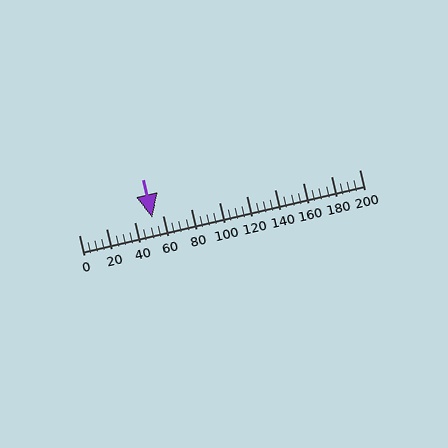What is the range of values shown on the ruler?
The ruler shows values from 0 to 200.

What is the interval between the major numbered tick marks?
The major tick marks are spaced 20 units apart.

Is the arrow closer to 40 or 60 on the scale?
The arrow is closer to 60.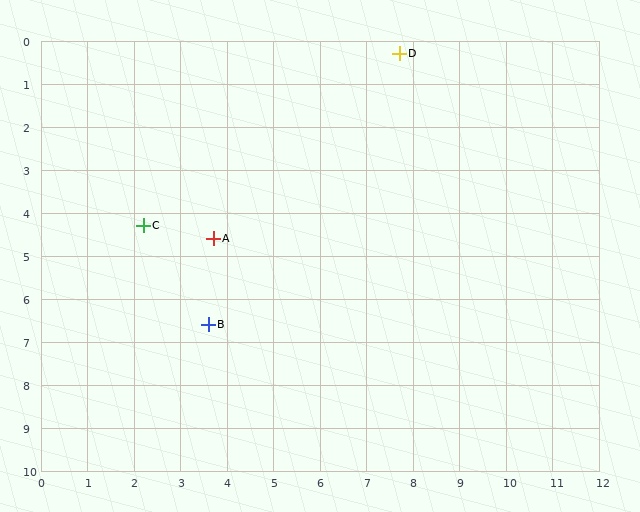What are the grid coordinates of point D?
Point D is at approximately (7.7, 0.3).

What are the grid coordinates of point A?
Point A is at approximately (3.7, 4.6).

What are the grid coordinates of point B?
Point B is at approximately (3.6, 6.6).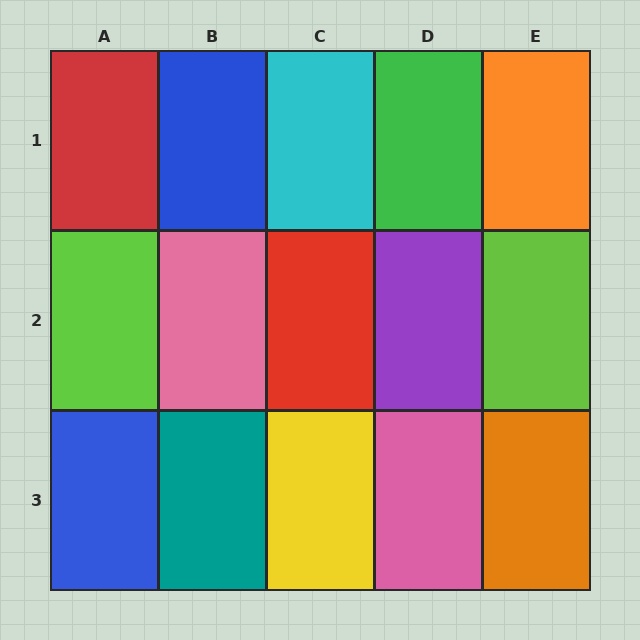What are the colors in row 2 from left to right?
Lime, pink, red, purple, lime.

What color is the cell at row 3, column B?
Teal.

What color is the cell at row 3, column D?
Pink.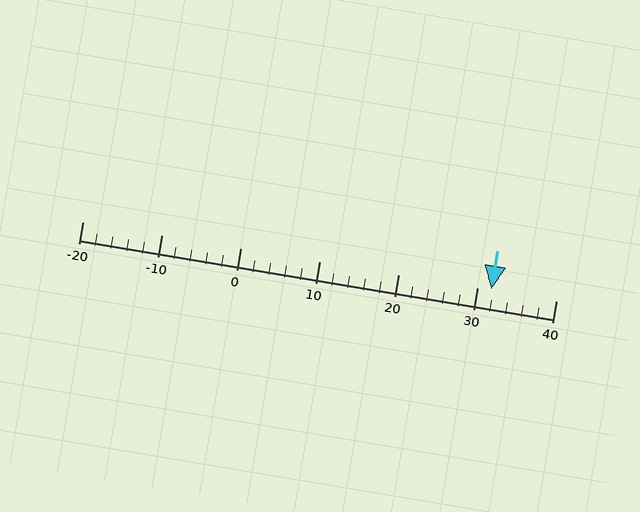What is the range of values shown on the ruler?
The ruler shows values from -20 to 40.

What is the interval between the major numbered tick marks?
The major tick marks are spaced 10 units apart.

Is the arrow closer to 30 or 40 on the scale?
The arrow is closer to 30.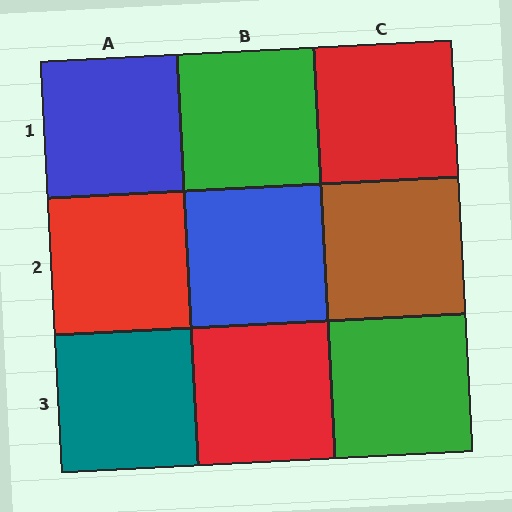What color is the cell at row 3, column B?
Red.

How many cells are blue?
2 cells are blue.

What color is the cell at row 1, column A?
Blue.